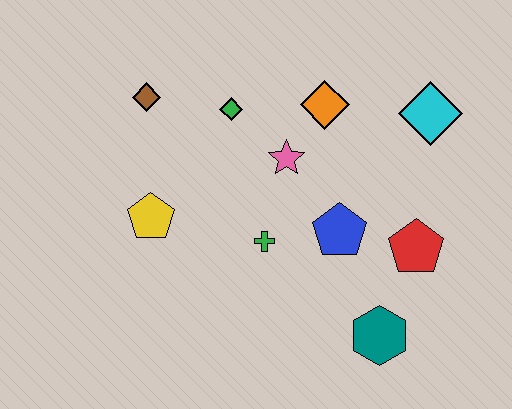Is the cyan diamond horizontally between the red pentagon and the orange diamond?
No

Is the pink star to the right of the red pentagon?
No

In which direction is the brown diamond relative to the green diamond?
The brown diamond is to the left of the green diamond.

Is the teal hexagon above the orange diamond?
No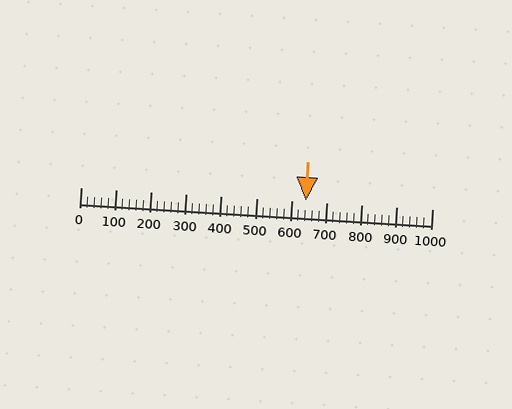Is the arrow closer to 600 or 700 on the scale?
The arrow is closer to 600.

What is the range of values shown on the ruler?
The ruler shows values from 0 to 1000.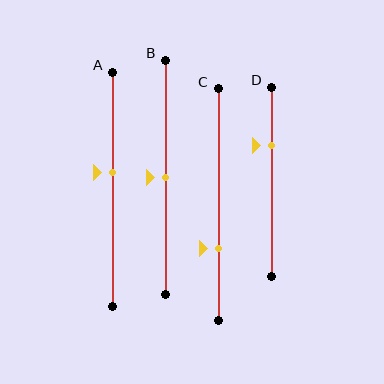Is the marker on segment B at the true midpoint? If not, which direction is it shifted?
Yes, the marker on segment B is at the true midpoint.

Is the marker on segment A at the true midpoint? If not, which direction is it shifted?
No, the marker on segment A is shifted upward by about 7% of the segment length.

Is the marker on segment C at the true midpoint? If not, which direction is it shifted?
No, the marker on segment C is shifted downward by about 19% of the segment length.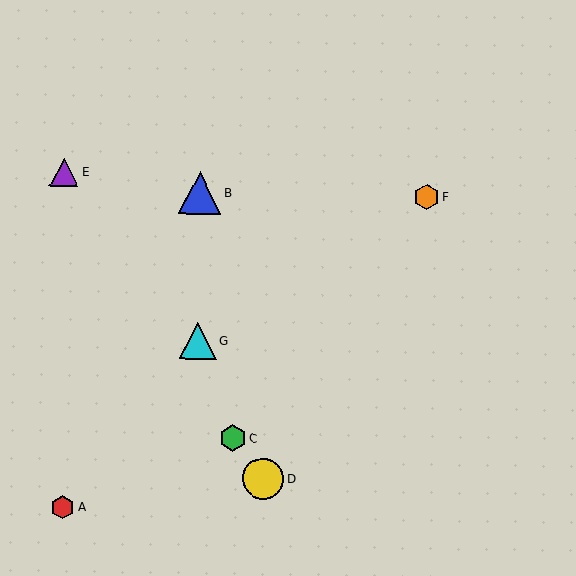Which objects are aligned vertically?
Objects B, G are aligned vertically.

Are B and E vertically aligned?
No, B is at x≈200 and E is at x≈64.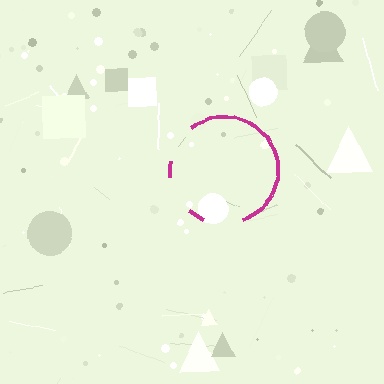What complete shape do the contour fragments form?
The contour fragments form a circle.